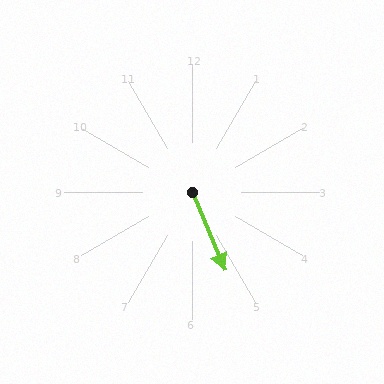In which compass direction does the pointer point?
Southeast.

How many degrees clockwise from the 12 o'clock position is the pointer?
Approximately 157 degrees.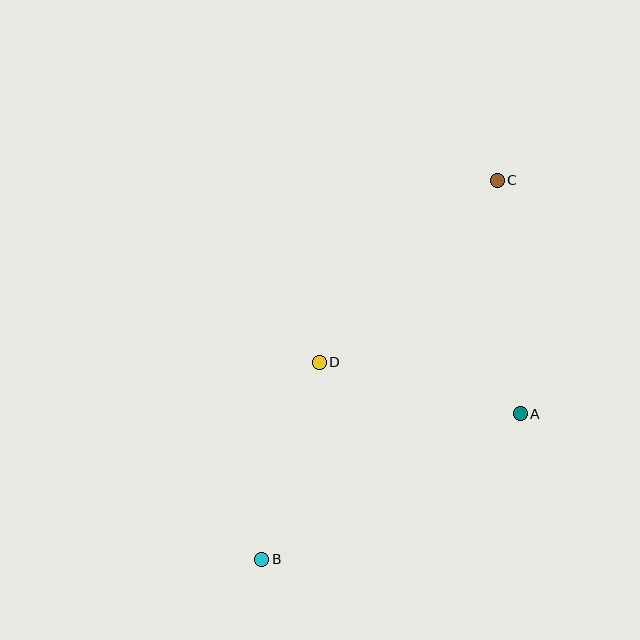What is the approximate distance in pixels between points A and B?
The distance between A and B is approximately 297 pixels.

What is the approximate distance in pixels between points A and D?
The distance between A and D is approximately 207 pixels.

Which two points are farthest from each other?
Points B and C are farthest from each other.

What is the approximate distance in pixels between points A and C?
The distance between A and C is approximately 235 pixels.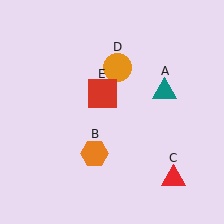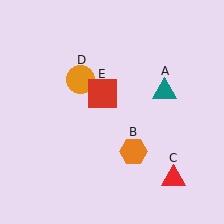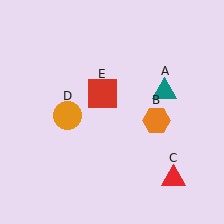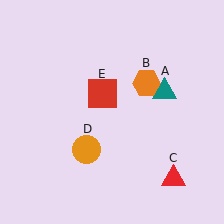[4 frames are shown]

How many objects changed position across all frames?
2 objects changed position: orange hexagon (object B), orange circle (object D).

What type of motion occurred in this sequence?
The orange hexagon (object B), orange circle (object D) rotated counterclockwise around the center of the scene.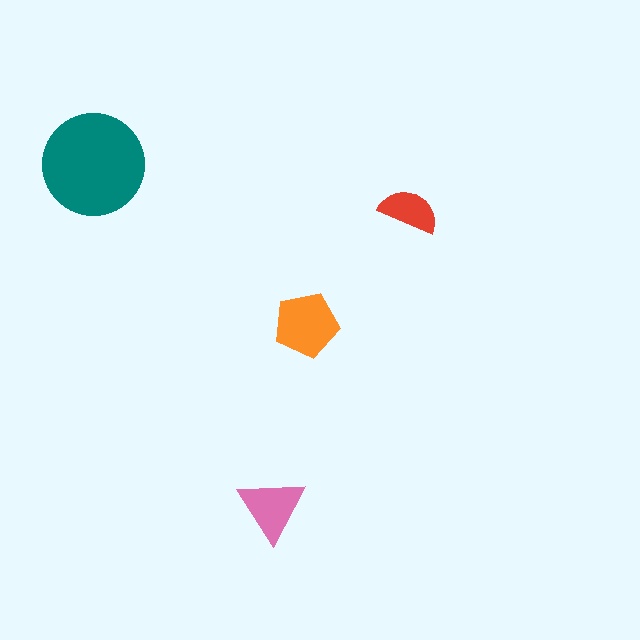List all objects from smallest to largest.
The red semicircle, the pink triangle, the orange pentagon, the teal circle.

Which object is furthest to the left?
The teal circle is leftmost.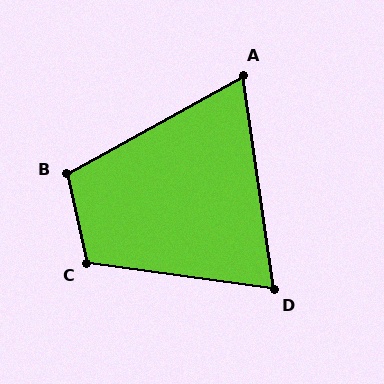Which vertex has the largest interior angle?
C, at approximately 111 degrees.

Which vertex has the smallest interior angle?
A, at approximately 69 degrees.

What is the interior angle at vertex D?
Approximately 74 degrees (acute).